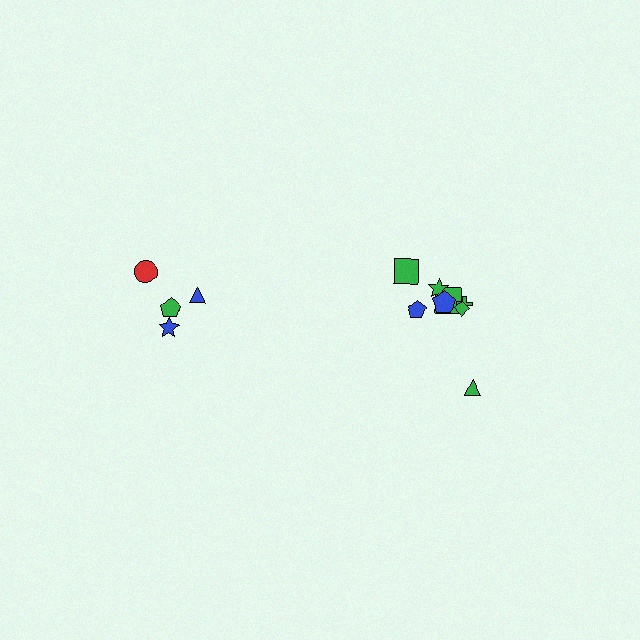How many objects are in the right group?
There are 8 objects.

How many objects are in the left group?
There are 4 objects.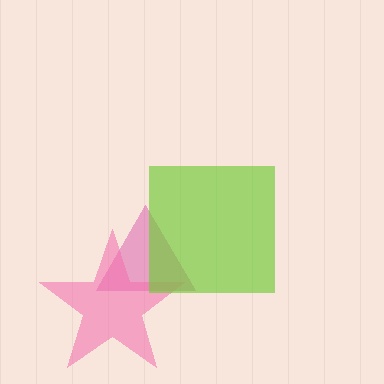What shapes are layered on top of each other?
The layered shapes are: a magenta triangle, a pink star, a lime square.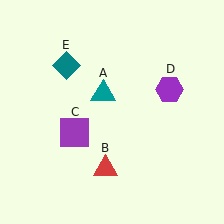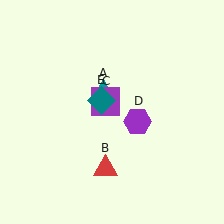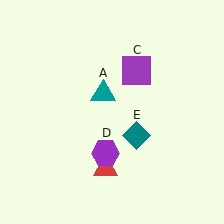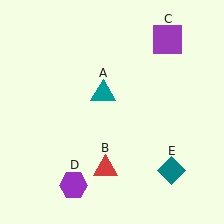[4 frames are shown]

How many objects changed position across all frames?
3 objects changed position: purple square (object C), purple hexagon (object D), teal diamond (object E).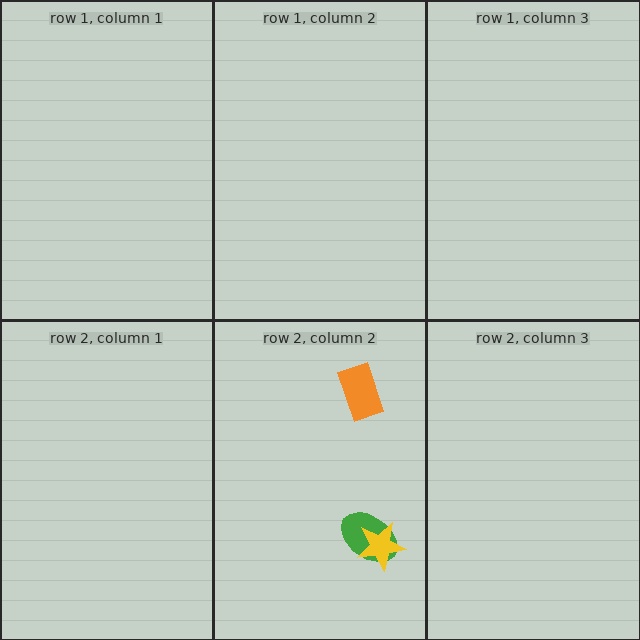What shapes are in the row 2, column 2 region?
The green ellipse, the orange rectangle, the yellow star.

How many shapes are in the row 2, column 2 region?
3.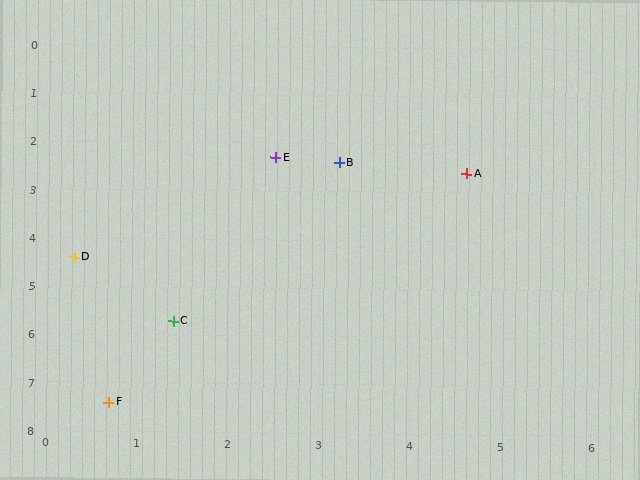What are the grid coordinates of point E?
Point E is at approximately (2.5, 2.3).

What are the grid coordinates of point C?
Point C is at approximately (1.4, 5.7).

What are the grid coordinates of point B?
Point B is at approximately (3.2, 2.4).